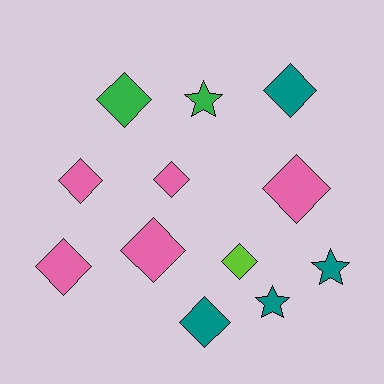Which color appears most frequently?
Pink, with 5 objects.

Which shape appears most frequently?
Diamond, with 9 objects.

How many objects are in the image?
There are 12 objects.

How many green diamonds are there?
There is 1 green diamond.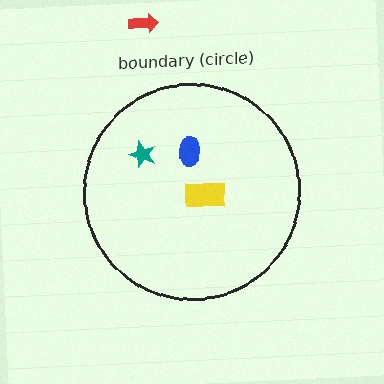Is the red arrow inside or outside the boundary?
Outside.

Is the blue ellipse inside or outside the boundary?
Inside.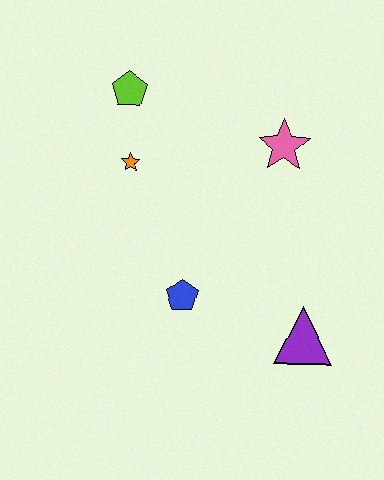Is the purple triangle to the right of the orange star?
Yes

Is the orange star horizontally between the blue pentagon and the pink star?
No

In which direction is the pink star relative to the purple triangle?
The pink star is above the purple triangle.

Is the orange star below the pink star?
Yes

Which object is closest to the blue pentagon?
The purple triangle is closest to the blue pentagon.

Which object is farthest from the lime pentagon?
The purple triangle is farthest from the lime pentagon.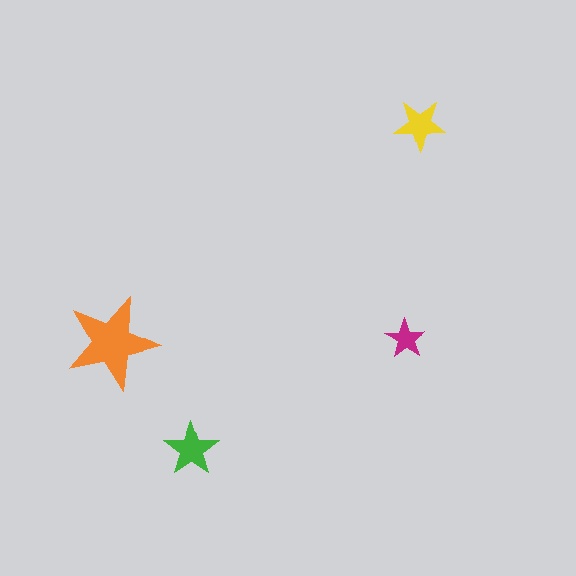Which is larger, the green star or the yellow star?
The green one.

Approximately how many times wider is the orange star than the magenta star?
About 2.5 times wider.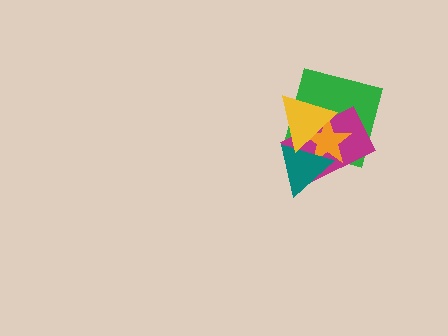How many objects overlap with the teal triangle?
4 objects overlap with the teal triangle.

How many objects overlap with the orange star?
4 objects overlap with the orange star.